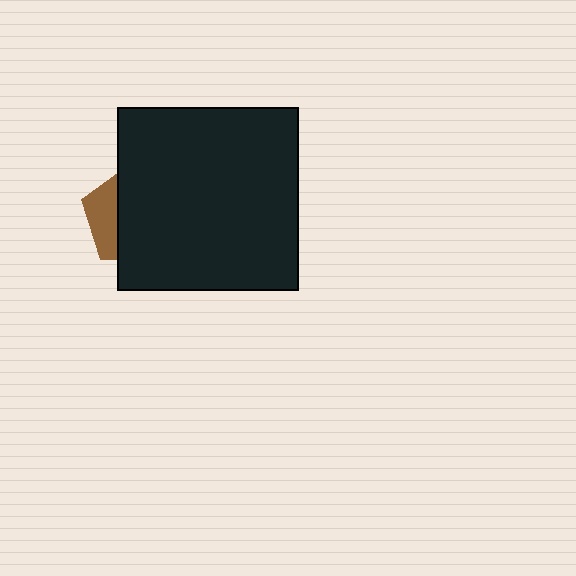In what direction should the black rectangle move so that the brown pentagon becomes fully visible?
The black rectangle should move right. That is the shortest direction to clear the overlap and leave the brown pentagon fully visible.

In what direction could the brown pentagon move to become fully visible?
The brown pentagon could move left. That would shift it out from behind the black rectangle entirely.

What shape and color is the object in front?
The object in front is a black rectangle.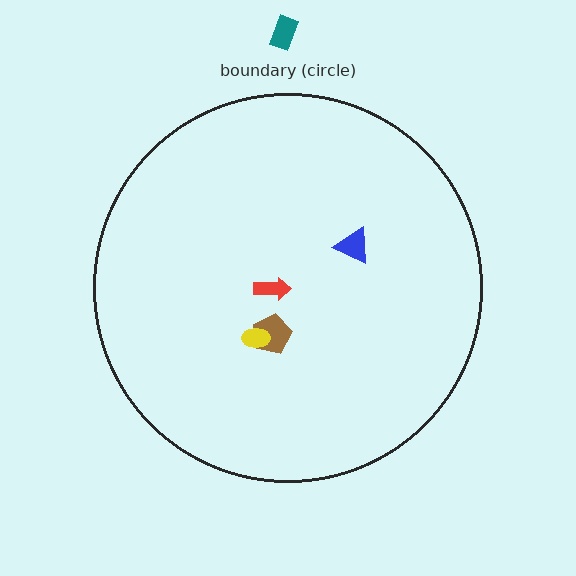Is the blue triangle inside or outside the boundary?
Inside.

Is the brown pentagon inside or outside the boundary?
Inside.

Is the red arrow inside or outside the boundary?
Inside.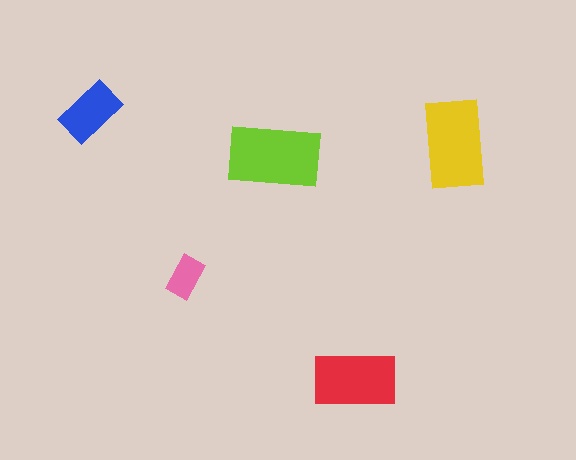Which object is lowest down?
The red rectangle is bottommost.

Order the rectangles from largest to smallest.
the lime one, the yellow one, the red one, the blue one, the pink one.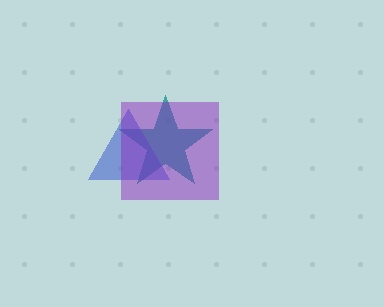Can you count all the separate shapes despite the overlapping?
Yes, there are 3 separate shapes.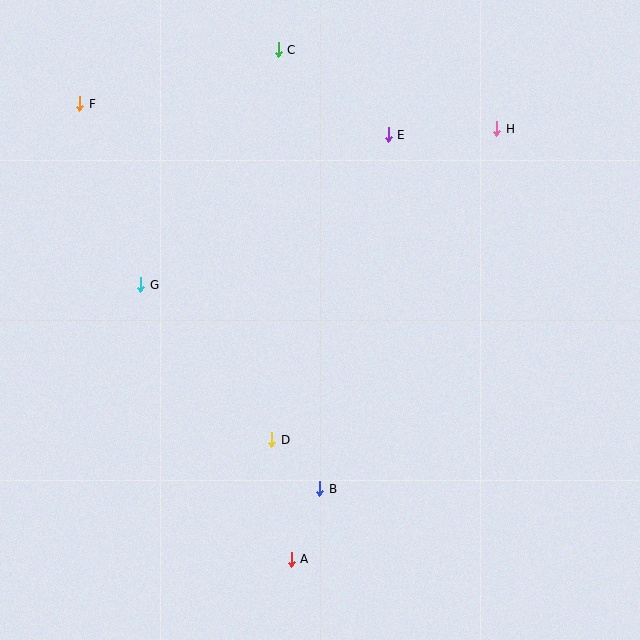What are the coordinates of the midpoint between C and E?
The midpoint between C and E is at (333, 92).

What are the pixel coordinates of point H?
Point H is at (497, 129).